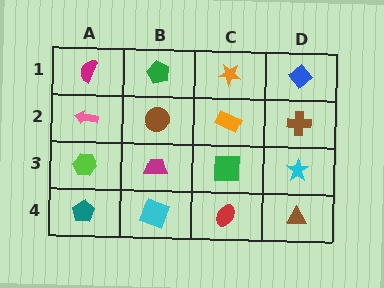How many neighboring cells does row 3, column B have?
4.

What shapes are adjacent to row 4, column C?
A green square (row 3, column C), a cyan square (row 4, column B), a brown triangle (row 4, column D).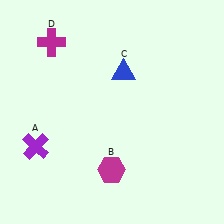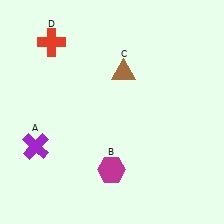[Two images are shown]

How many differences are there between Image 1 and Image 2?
There are 2 differences between the two images.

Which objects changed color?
C changed from blue to brown. D changed from magenta to red.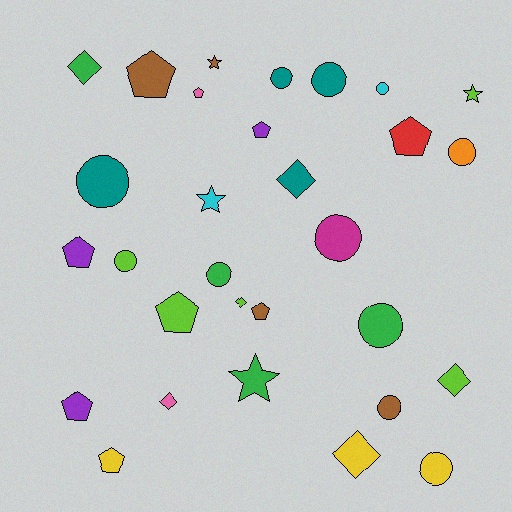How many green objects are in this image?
There are 4 green objects.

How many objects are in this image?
There are 30 objects.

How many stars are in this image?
There are 4 stars.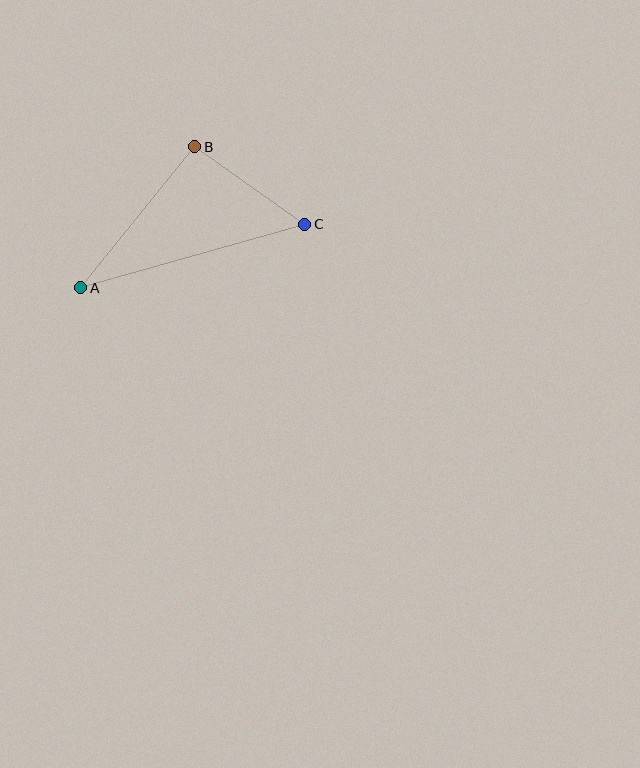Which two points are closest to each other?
Points B and C are closest to each other.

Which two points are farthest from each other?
Points A and C are farthest from each other.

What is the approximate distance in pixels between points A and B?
The distance between A and B is approximately 181 pixels.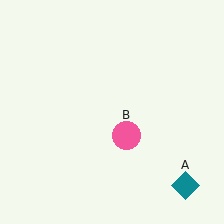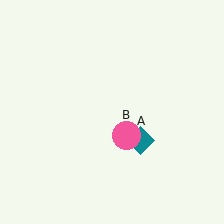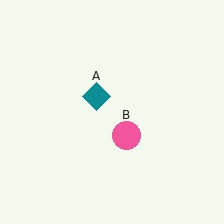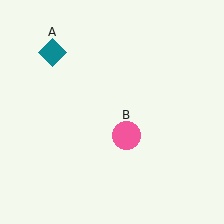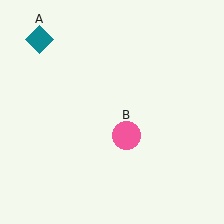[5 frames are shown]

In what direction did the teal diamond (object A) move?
The teal diamond (object A) moved up and to the left.